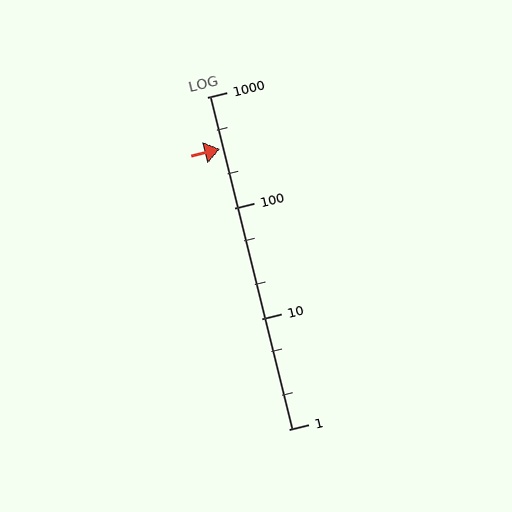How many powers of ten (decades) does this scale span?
The scale spans 3 decades, from 1 to 1000.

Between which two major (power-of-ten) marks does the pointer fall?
The pointer is between 100 and 1000.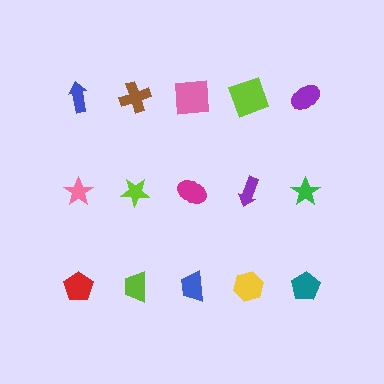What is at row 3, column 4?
A yellow hexagon.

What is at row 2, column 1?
A pink star.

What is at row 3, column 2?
A lime trapezoid.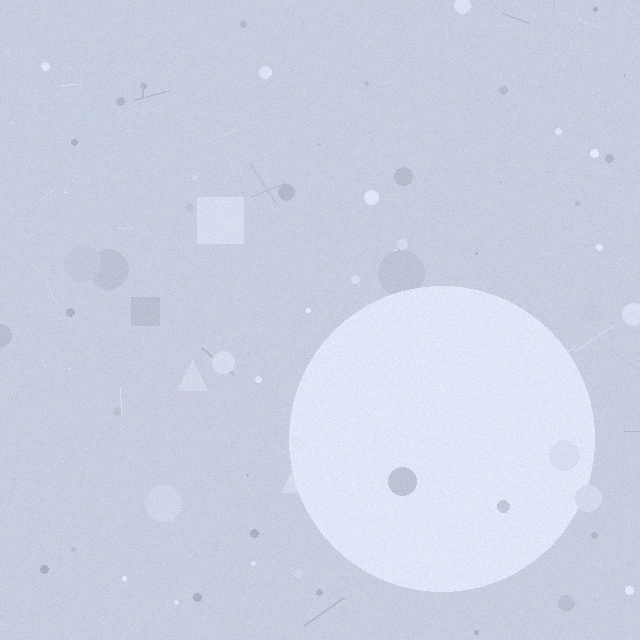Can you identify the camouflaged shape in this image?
The camouflaged shape is a circle.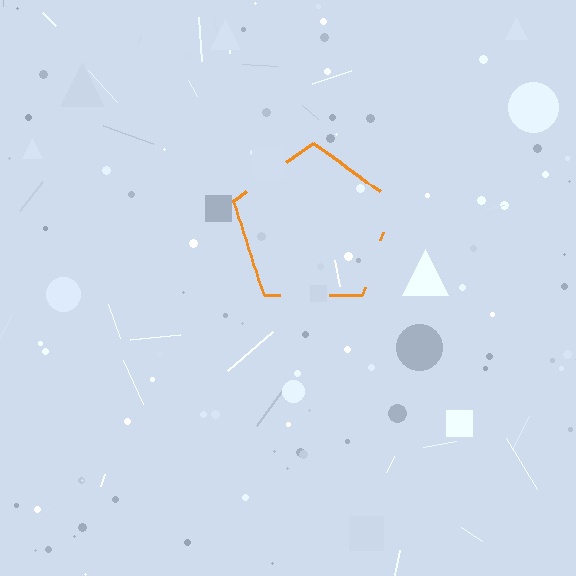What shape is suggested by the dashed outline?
The dashed outline suggests a pentagon.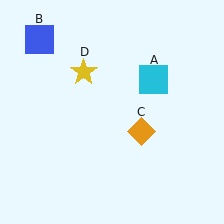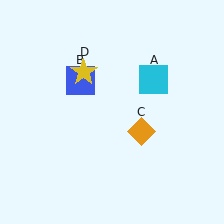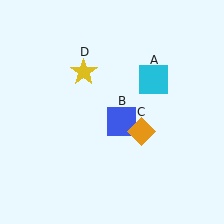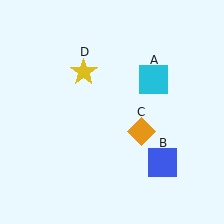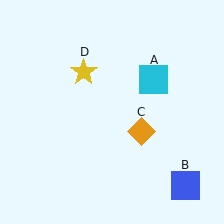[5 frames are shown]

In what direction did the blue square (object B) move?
The blue square (object B) moved down and to the right.